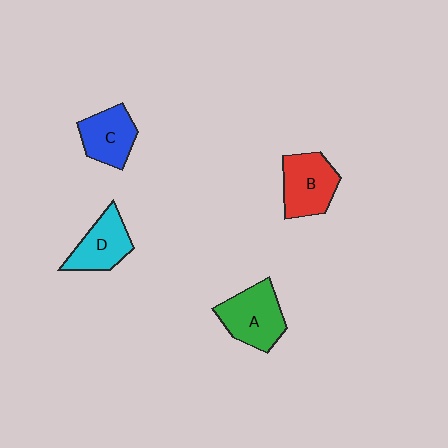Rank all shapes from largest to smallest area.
From largest to smallest: A (green), B (red), D (cyan), C (blue).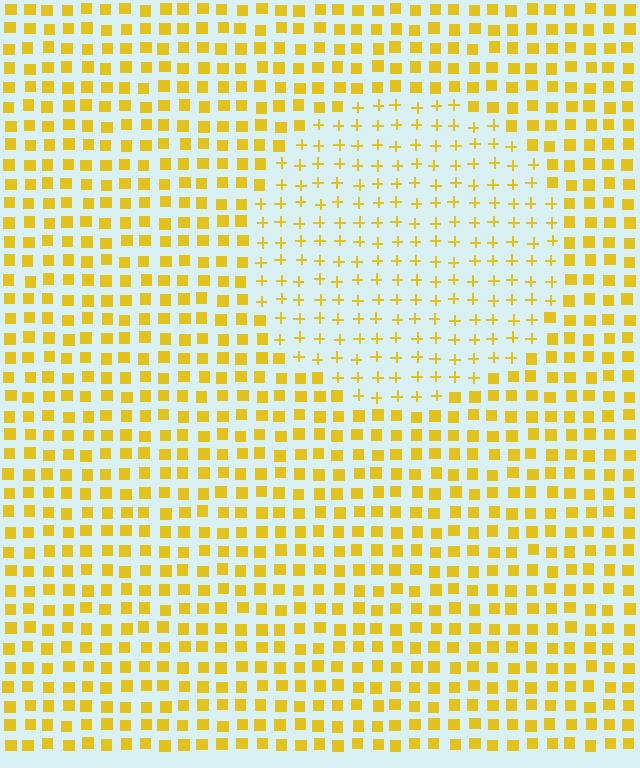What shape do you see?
I see a circle.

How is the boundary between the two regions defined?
The boundary is defined by a change in element shape: plus signs inside vs. squares outside. All elements share the same color and spacing.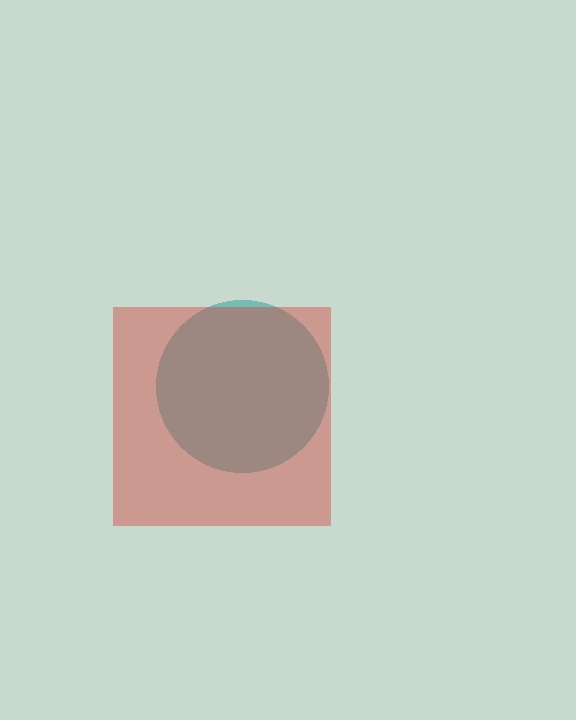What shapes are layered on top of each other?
The layered shapes are: a teal circle, a red square.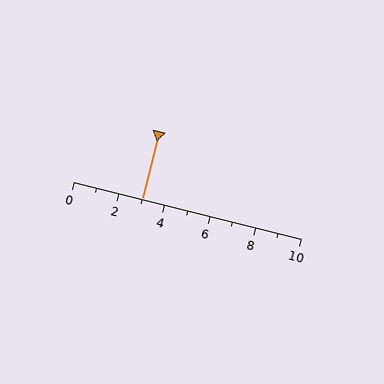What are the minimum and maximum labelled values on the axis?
The axis runs from 0 to 10.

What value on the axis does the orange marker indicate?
The marker indicates approximately 3.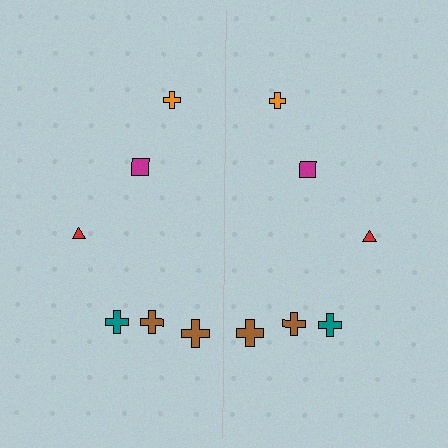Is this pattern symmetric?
Yes, this pattern has bilateral (reflection) symmetry.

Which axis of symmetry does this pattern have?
The pattern has a vertical axis of symmetry running through the center of the image.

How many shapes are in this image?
There are 12 shapes in this image.